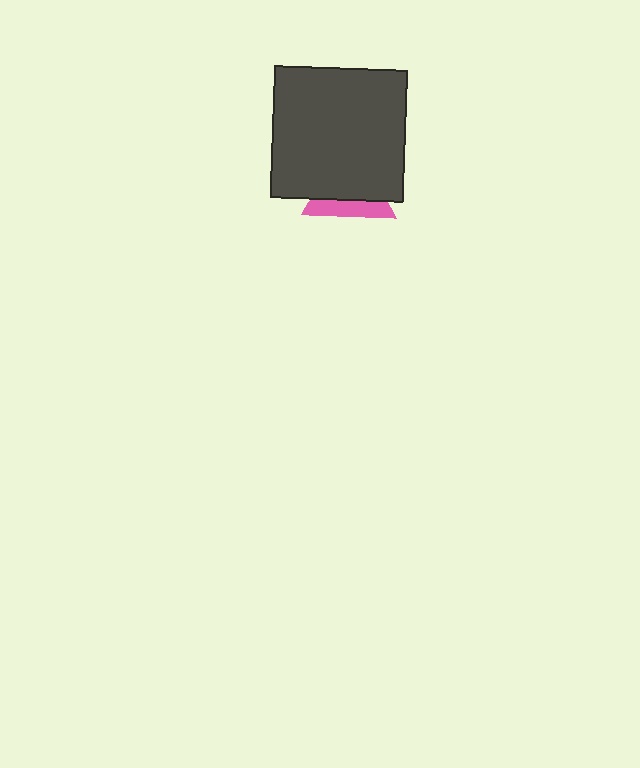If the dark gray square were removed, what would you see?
You would see the complete pink triangle.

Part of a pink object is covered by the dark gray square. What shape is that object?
It is a triangle.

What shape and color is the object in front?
The object in front is a dark gray square.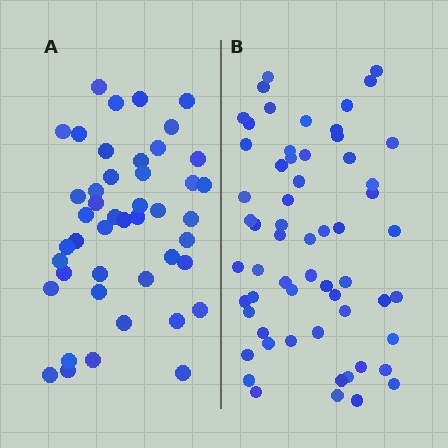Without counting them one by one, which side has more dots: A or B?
Region B (the right region) has more dots.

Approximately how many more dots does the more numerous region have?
Region B has approximately 15 more dots than region A.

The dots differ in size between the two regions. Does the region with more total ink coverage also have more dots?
No. Region A has more total ink coverage because its dots are larger, but region B actually contains more individual dots. Total area can be misleading — the number of items is what matters here.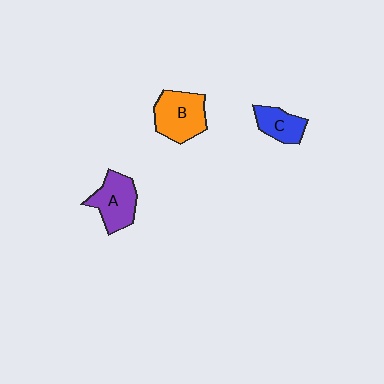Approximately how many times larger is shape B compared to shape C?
Approximately 1.6 times.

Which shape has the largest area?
Shape B (orange).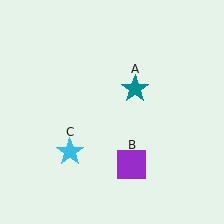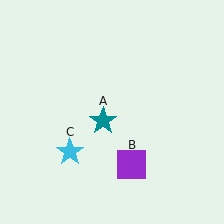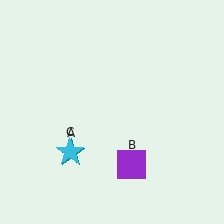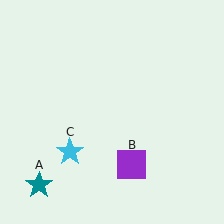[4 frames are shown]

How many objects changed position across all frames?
1 object changed position: teal star (object A).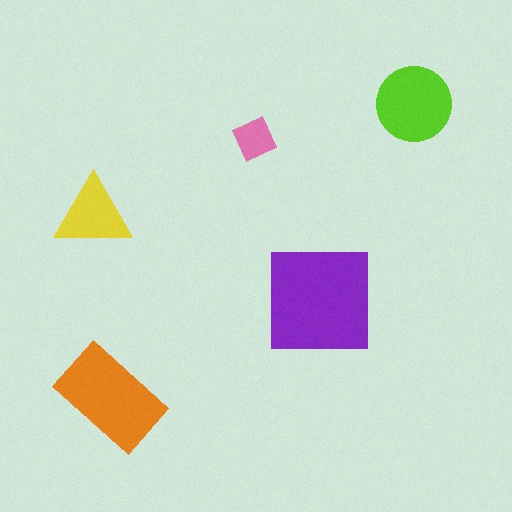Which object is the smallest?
The pink diamond.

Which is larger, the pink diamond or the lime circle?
The lime circle.